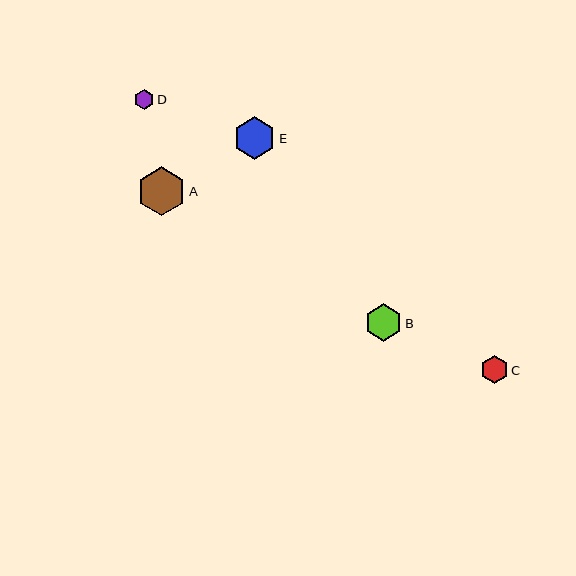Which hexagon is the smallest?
Hexagon D is the smallest with a size of approximately 20 pixels.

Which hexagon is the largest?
Hexagon A is the largest with a size of approximately 49 pixels.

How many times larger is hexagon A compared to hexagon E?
Hexagon A is approximately 1.1 times the size of hexagon E.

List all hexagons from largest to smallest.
From largest to smallest: A, E, B, C, D.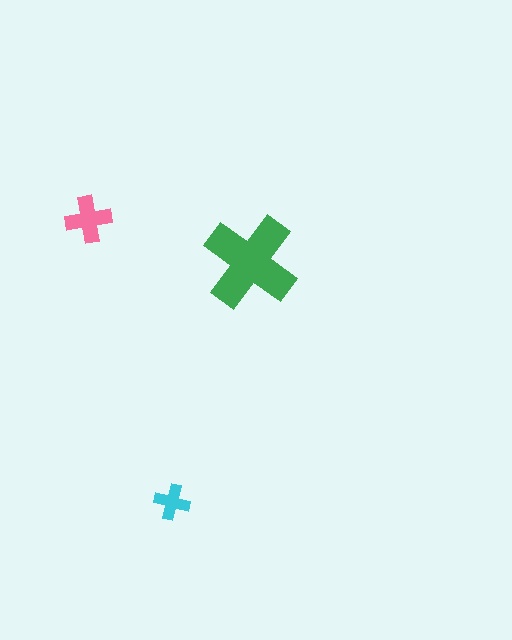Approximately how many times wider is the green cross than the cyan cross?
About 2.5 times wider.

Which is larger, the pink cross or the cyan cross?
The pink one.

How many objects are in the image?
There are 3 objects in the image.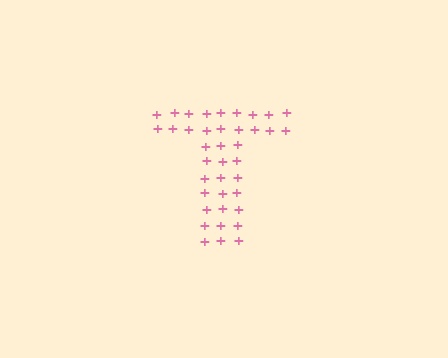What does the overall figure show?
The overall figure shows the letter T.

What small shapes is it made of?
It is made of small plus signs.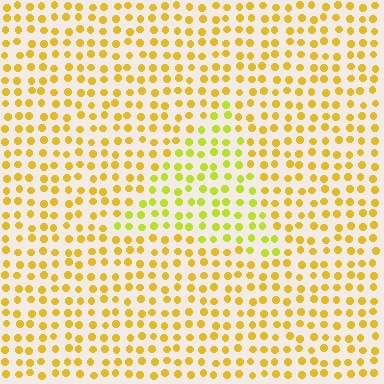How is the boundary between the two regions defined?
The boundary is defined purely by a slight shift in hue (about 27 degrees). Spacing, size, and orientation are identical on both sides.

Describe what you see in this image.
The image is filled with small yellow elements in a uniform arrangement. A triangle-shaped region is visible where the elements are tinted to a slightly different hue, forming a subtle color boundary.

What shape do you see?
I see a triangle.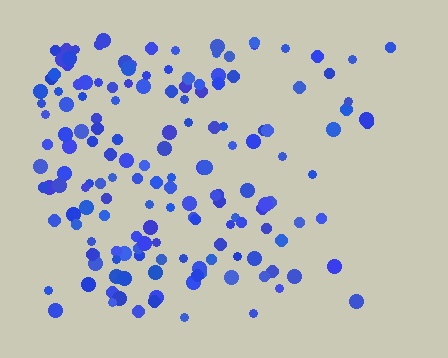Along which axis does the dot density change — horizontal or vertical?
Horizontal.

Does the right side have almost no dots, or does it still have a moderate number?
Still a moderate number, just noticeably fewer than the left.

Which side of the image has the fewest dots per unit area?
The right.